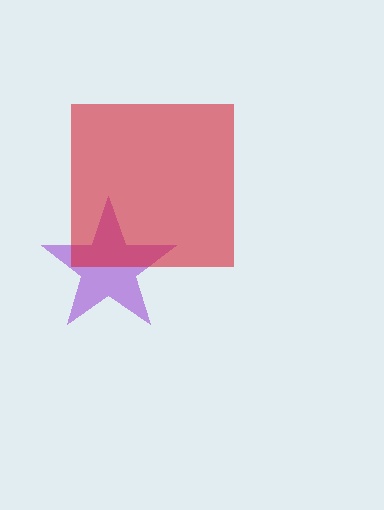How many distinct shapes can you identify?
There are 2 distinct shapes: a purple star, a red square.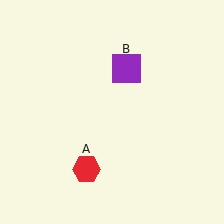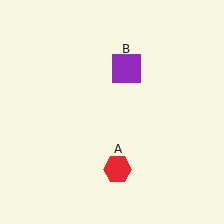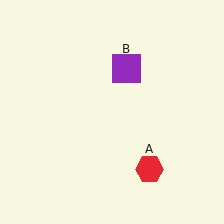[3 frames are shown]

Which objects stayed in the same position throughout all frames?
Purple square (object B) remained stationary.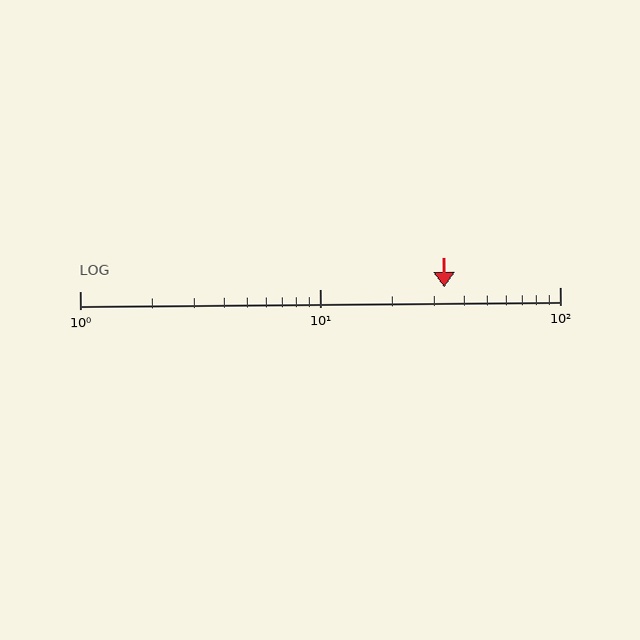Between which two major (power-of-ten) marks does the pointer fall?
The pointer is between 10 and 100.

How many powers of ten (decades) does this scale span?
The scale spans 2 decades, from 1 to 100.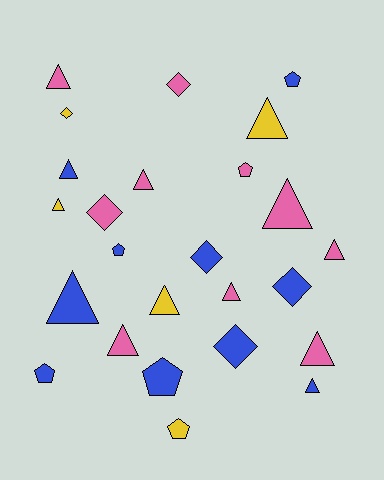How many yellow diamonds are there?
There is 1 yellow diamond.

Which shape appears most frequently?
Triangle, with 13 objects.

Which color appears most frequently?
Blue, with 10 objects.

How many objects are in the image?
There are 25 objects.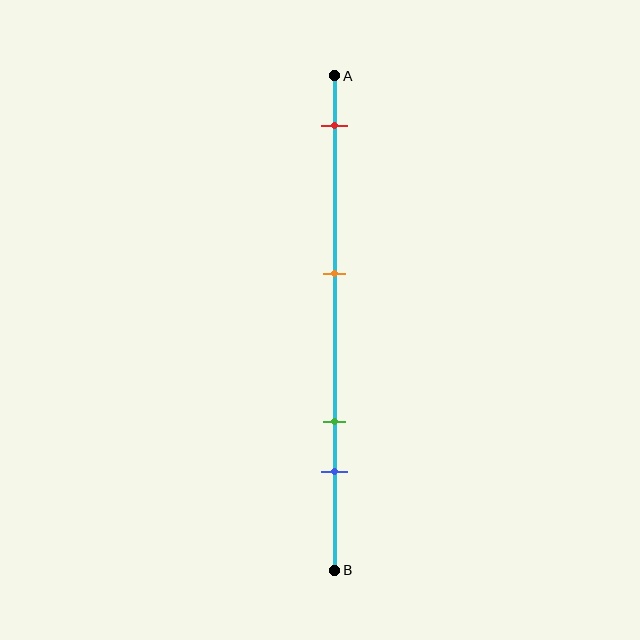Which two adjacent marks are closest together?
The green and blue marks are the closest adjacent pair.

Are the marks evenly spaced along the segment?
No, the marks are not evenly spaced.